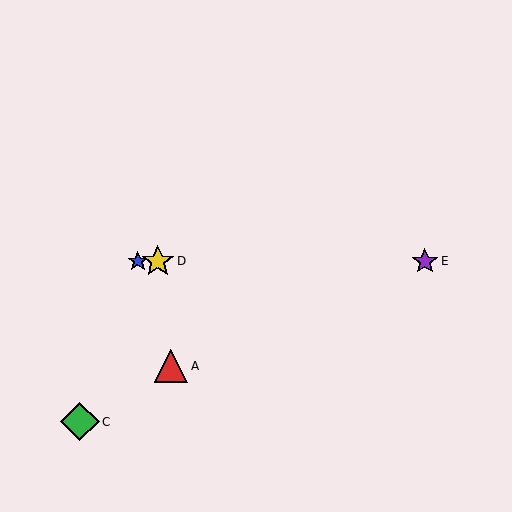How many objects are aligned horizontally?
3 objects (B, D, E) are aligned horizontally.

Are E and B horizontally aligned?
Yes, both are at y≈261.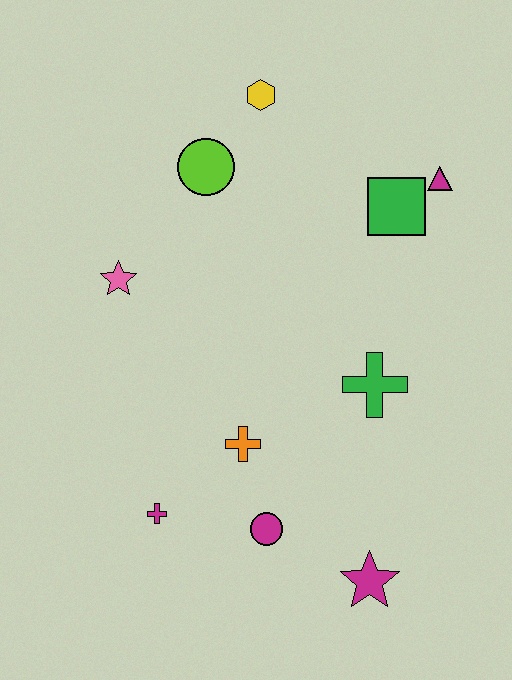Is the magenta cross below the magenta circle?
No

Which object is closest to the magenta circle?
The orange cross is closest to the magenta circle.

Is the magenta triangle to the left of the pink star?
No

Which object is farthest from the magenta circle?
The yellow hexagon is farthest from the magenta circle.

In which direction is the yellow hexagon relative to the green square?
The yellow hexagon is to the left of the green square.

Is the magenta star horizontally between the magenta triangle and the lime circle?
Yes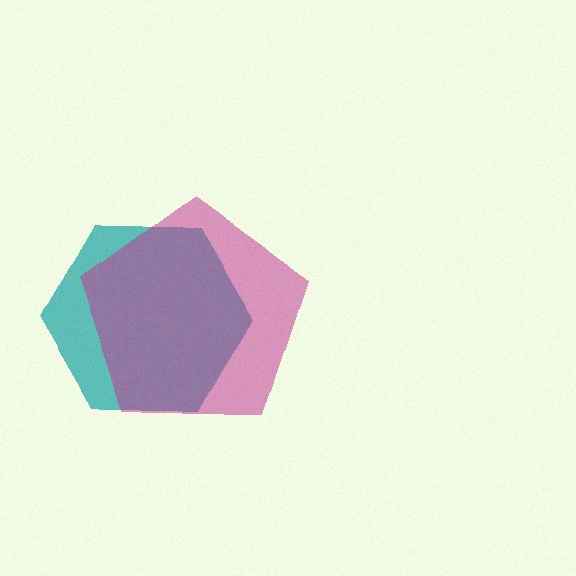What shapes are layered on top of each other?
The layered shapes are: a teal hexagon, a magenta pentagon.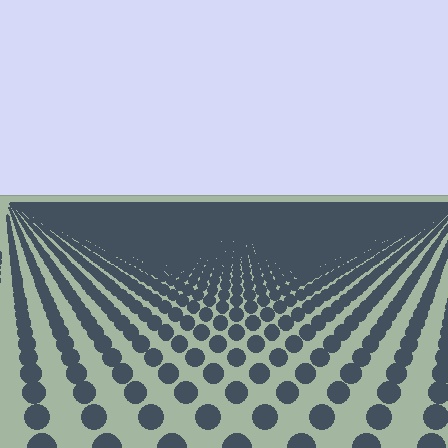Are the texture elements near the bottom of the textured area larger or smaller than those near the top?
Larger. Near the bottom, elements are closer to the viewer and appear at a bigger on-screen size.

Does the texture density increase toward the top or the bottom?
Density increases toward the top.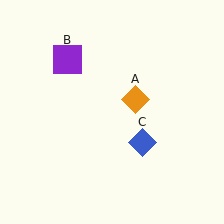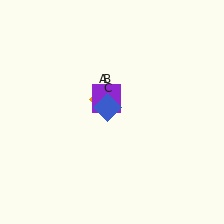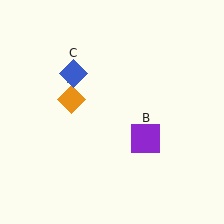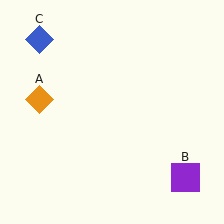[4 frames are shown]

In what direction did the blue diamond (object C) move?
The blue diamond (object C) moved up and to the left.